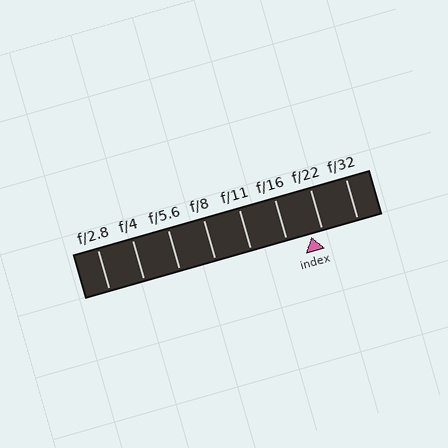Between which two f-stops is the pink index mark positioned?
The index mark is between f/16 and f/22.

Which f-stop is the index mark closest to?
The index mark is closest to f/22.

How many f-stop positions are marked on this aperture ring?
There are 8 f-stop positions marked.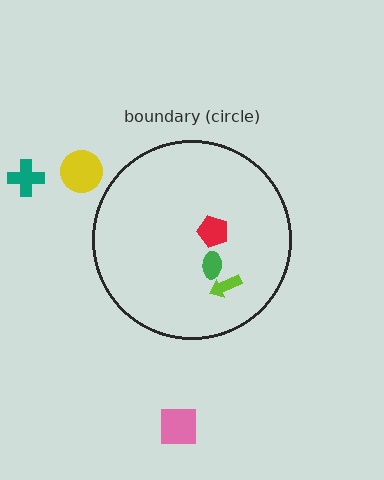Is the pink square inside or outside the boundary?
Outside.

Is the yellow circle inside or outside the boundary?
Outside.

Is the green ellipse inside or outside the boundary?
Inside.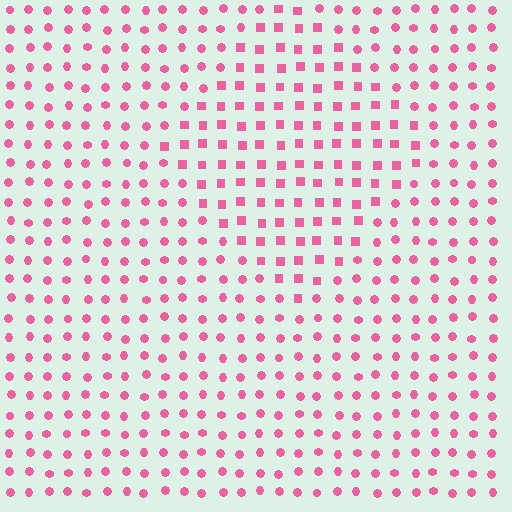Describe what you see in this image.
The image is filled with small pink elements arranged in a uniform grid. A diamond-shaped region contains squares, while the surrounding area contains circles. The boundary is defined purely by the change in element shape.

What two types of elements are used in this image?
The image uses squares inside the diamond region and circles outside it.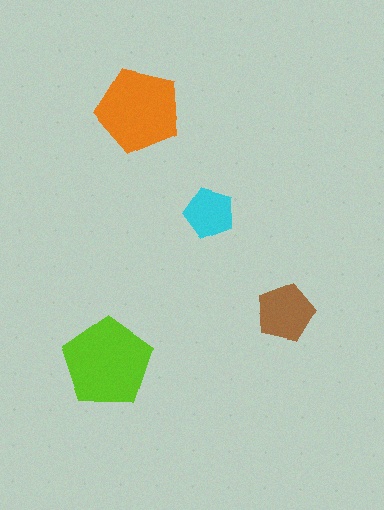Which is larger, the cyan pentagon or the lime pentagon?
The lime one.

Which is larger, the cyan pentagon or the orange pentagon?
The orange one.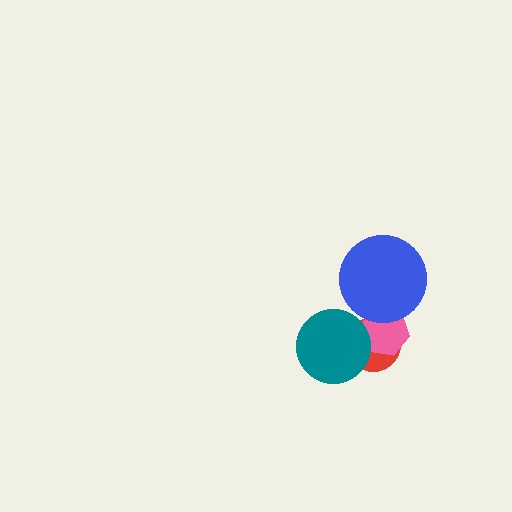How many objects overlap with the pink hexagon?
3 objects overlap with the pink hexagon.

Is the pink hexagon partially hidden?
Yes, it is partially covered by another shape.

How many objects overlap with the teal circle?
2 objects overlap with the teal circle.